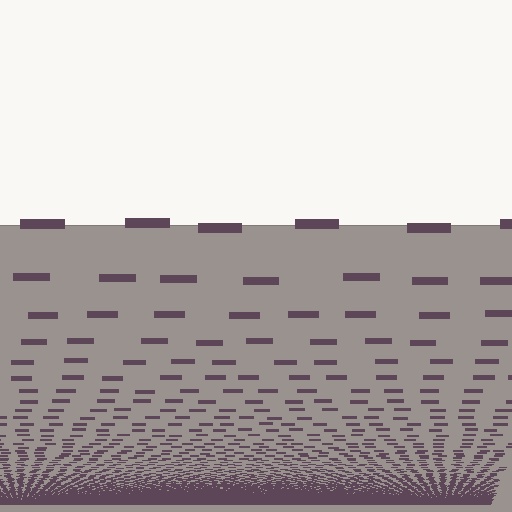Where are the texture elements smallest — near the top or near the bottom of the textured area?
Near the bottom.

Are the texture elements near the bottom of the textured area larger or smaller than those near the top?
Smaller. The gradient is inverted — elements near the bottom are smaller and denser.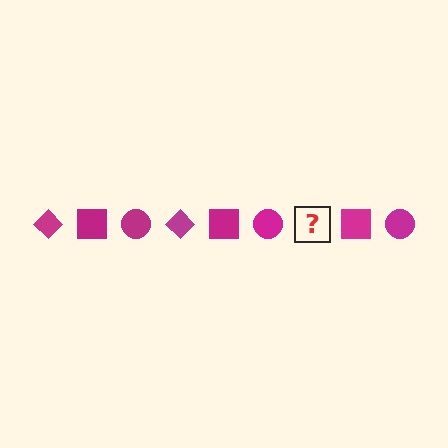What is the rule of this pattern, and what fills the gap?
The rule is that the pattern cycles through diamond, square, circle shapes in magenta. The gap should be filled with a magenta diamond.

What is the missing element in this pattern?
The missing element is a magenta diamond.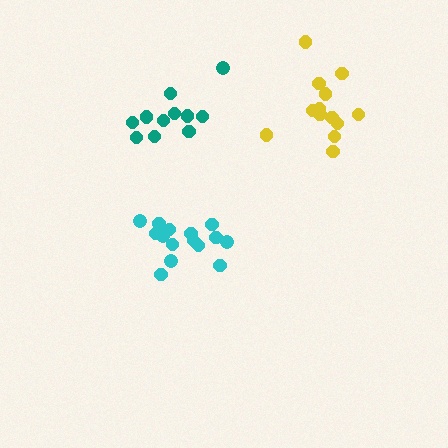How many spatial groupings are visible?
There are 3 spatial groupings.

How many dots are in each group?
Group 1: 15 dots, Group 2: 13 dots, Group 3: 11 dots (39 total).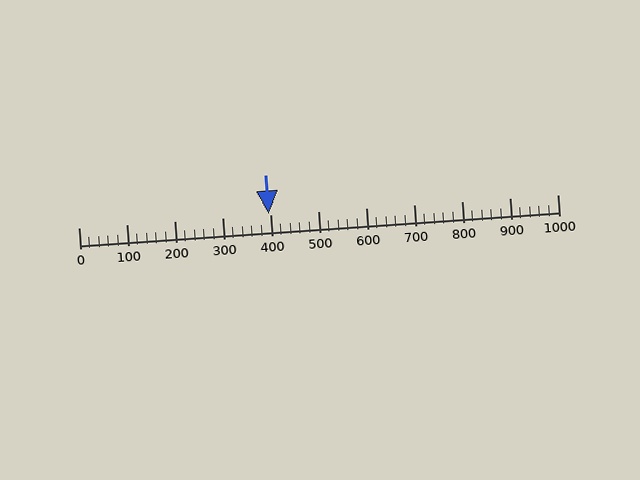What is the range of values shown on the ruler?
The ruler shows values from 0 to 1000.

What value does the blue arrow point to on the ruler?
The blue arrow points to approximately 396.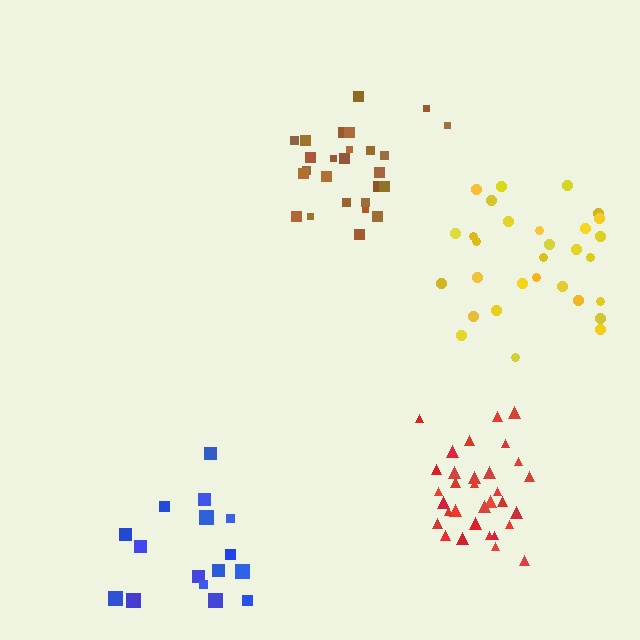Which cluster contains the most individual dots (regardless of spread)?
Red (32).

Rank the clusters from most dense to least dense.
red, brown, yellow, blue.